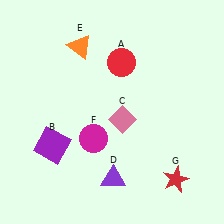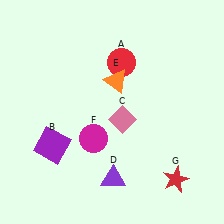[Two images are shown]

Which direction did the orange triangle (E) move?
The orange triangle (E) moved right.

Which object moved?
The orange triangle (E) moved right.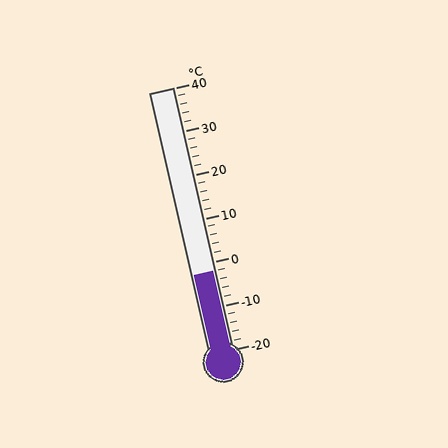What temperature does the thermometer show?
The thermometer shows approximately -2°C.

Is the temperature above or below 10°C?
The temperature is below 10°C.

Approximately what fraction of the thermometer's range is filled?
The thermometer is filled to approximately 30% of its range.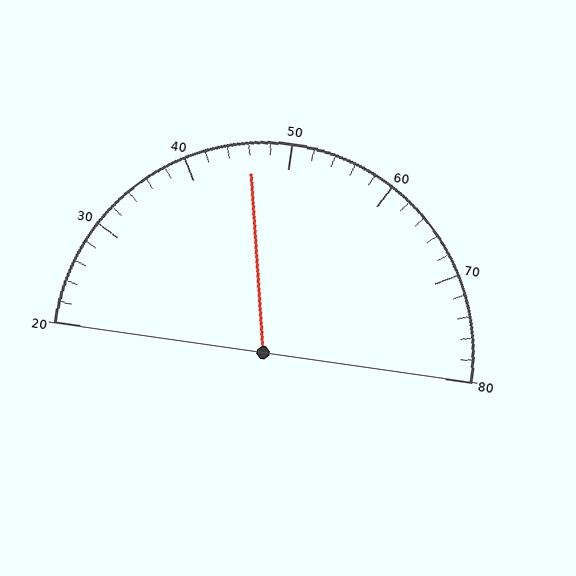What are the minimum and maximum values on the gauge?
The gauge ranges from 20 to 80.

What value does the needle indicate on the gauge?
The needle indicates approximately 46.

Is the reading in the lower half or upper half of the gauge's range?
The reading is in the lower half of the range (20 to 80).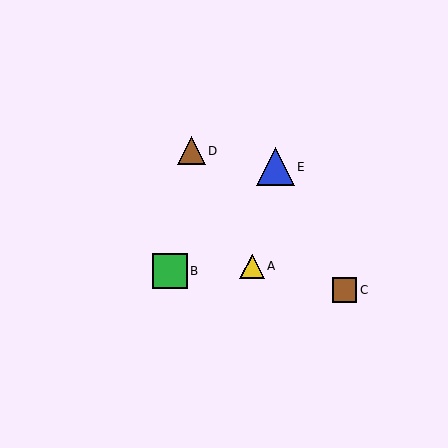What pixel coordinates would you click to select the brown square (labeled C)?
Click at (344, 290) to select the brown square C.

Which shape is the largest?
The blue triangle (labeled E) is the largest.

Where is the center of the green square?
The center of the green square is at (170, 271).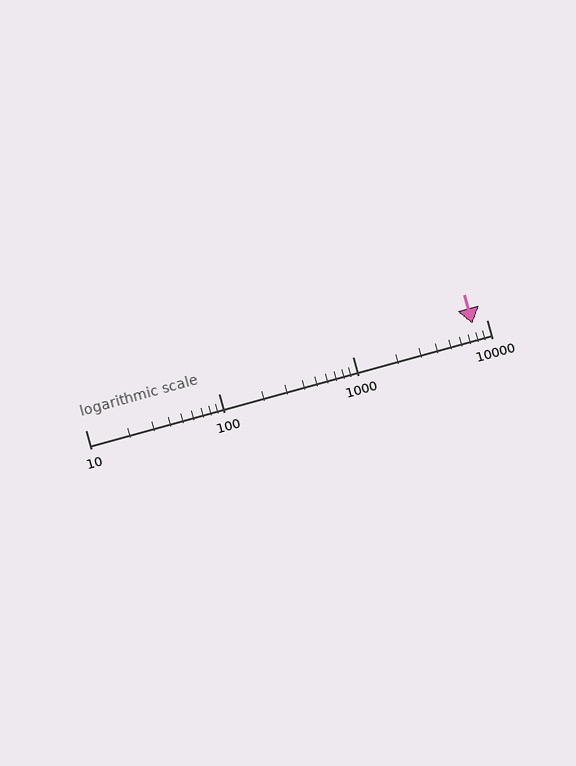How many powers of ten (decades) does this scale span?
The scale spans 3 decades, from 10 to 10000.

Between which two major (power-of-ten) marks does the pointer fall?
The pointer is between 1000 and 10000.